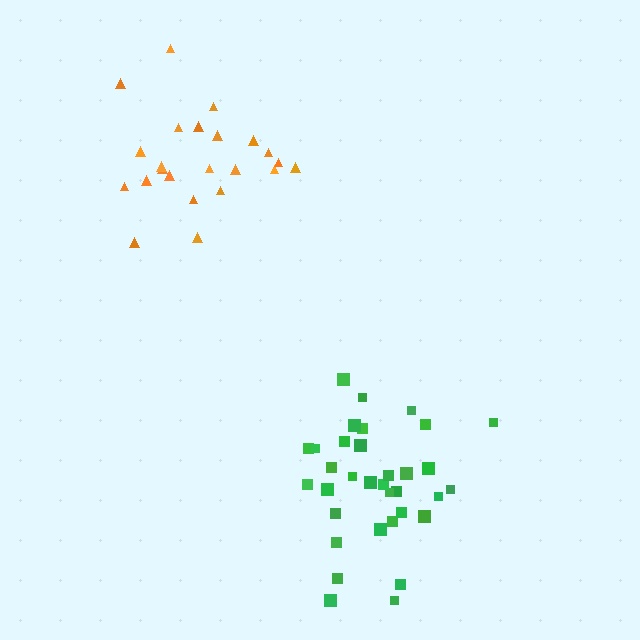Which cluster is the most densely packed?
Green.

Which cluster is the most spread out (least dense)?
Orange.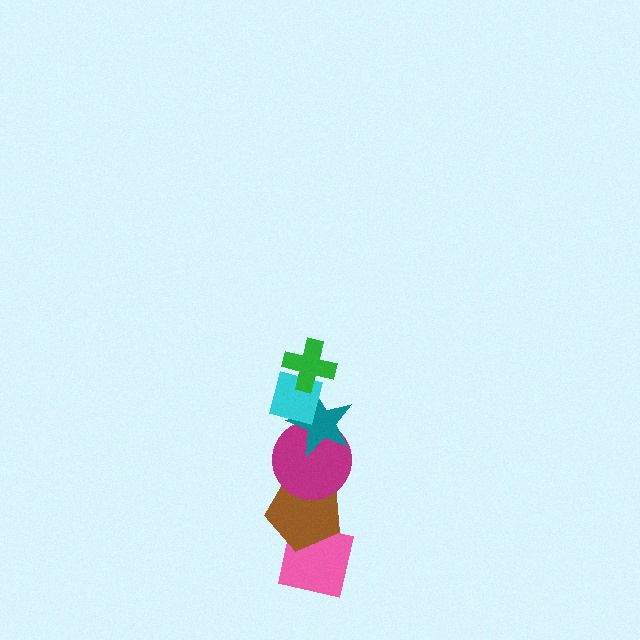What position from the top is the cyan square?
The cyan square is 2nd from the top.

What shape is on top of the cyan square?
The green cross is on top of the cyan square.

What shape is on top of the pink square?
The brown pentagon is on top of the pink square.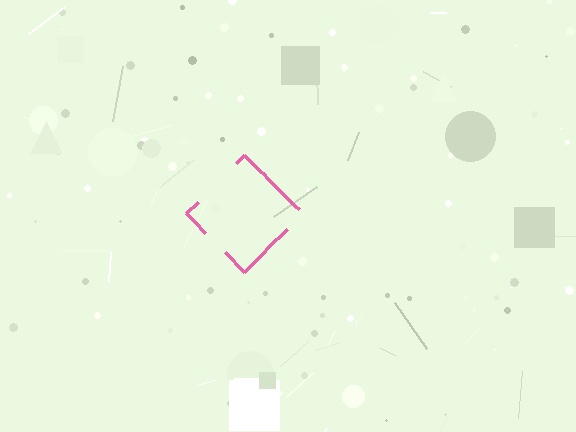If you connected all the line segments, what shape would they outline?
They would outline a diamond.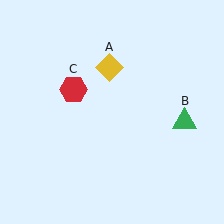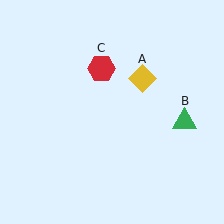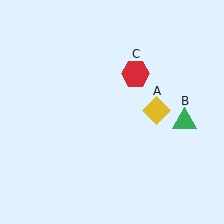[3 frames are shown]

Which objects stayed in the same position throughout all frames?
Green triangle (object B) remained stationary.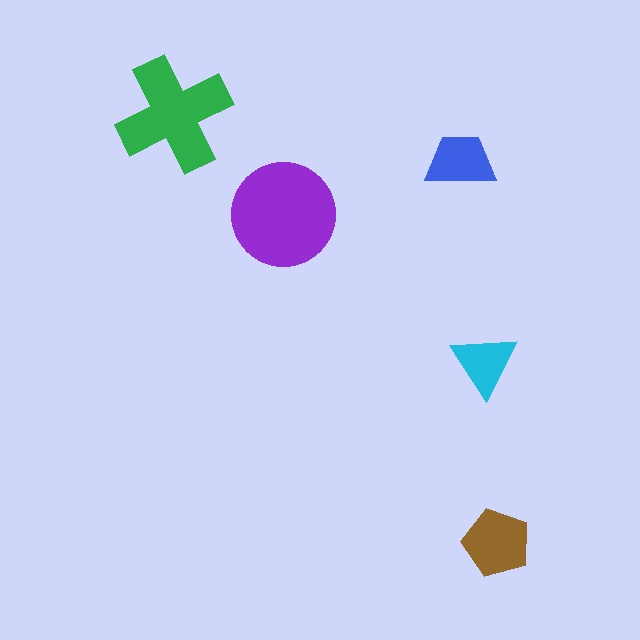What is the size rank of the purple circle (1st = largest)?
1st.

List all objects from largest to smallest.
The purple circle, the green cross, the brown pentagon, the blue trapezoid, the cyan triangle.